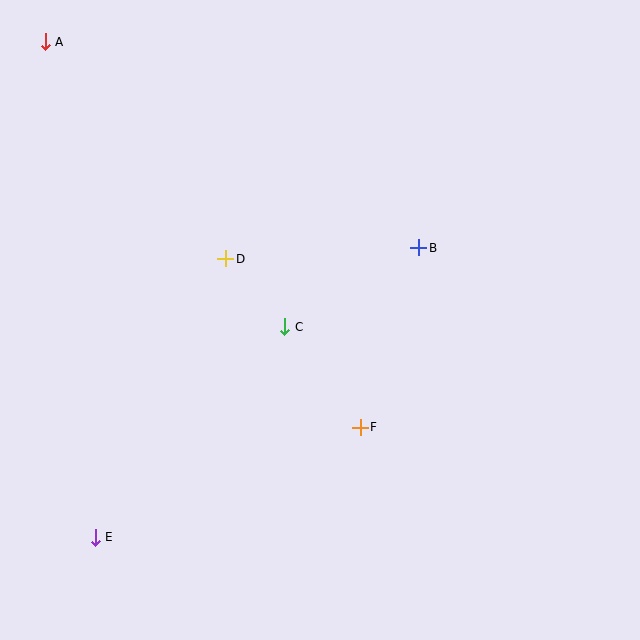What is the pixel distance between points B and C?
The distance between B and C is 156 pixels.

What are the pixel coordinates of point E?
Point E is at (95, 537).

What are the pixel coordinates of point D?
Point D is at (226, 259).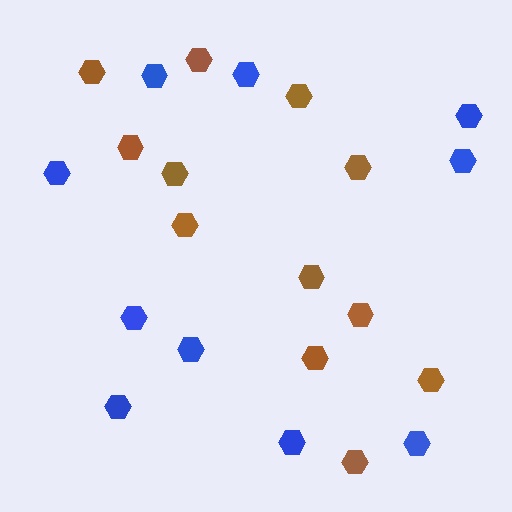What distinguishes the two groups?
There are 2 groups: one group of brown hexagons (12) and one group of blue hexagons (10).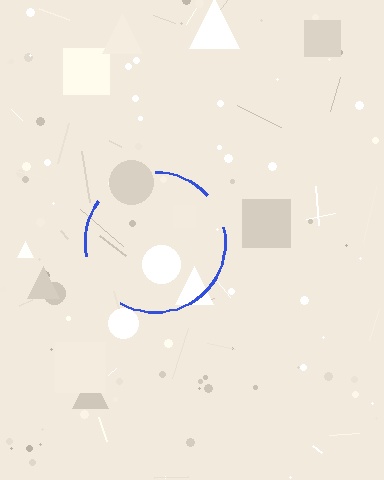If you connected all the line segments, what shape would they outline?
They would outline a circle.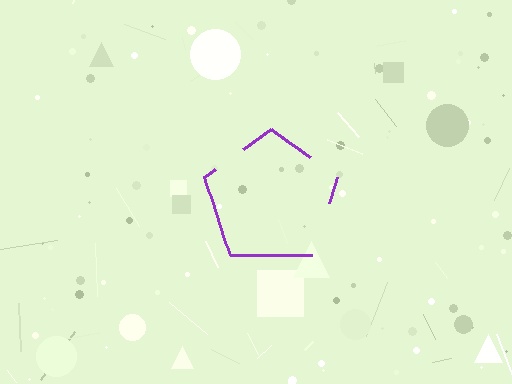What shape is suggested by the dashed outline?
The dashed outline suggests a pentagon.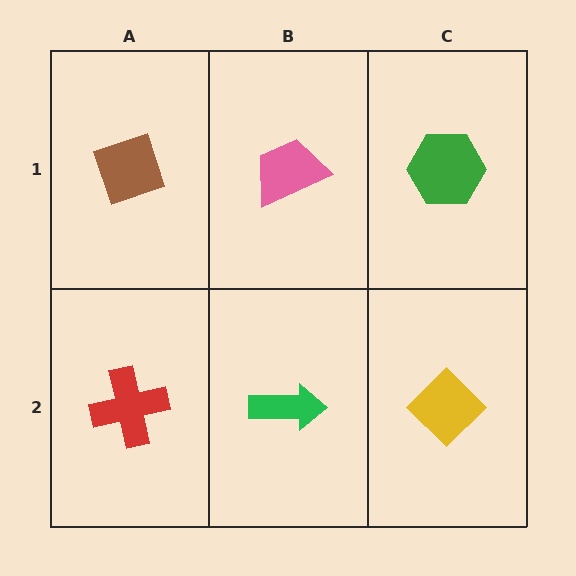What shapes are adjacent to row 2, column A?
A brown diamond (row 1, column A), a green arrow (row 2, column B).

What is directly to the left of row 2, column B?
A red cross.